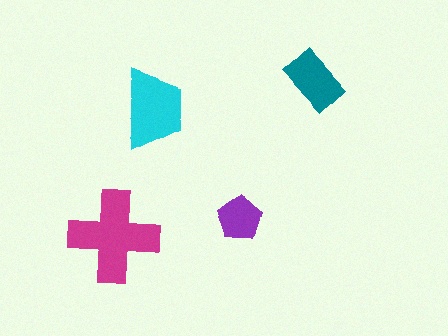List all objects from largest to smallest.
The magenta cross, the cyan trapezoid, the teal rectangle, the purple pentagon.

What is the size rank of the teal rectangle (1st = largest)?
3rd.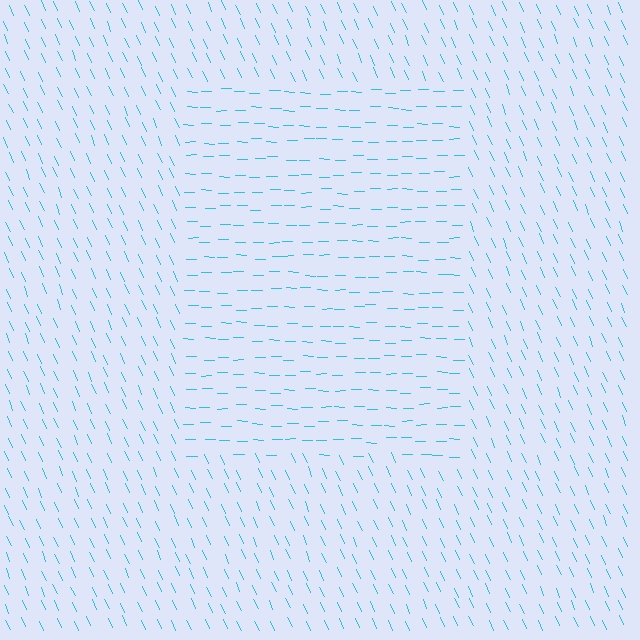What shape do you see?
I see a rectangle.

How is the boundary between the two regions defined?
The boundary is defined purely by a change in line orientation (approximately 65 degrees difference). All lines are the same color and thickness.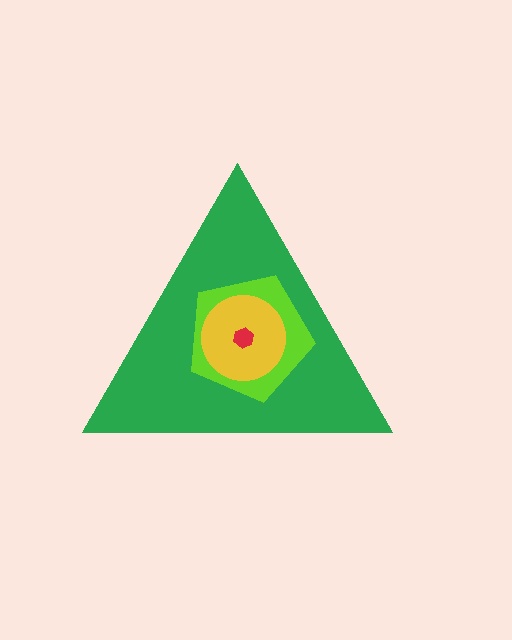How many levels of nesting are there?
4.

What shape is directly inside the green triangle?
The lime pentagon.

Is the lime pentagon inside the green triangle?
Yes.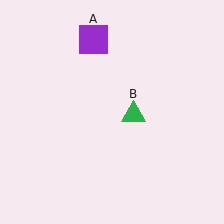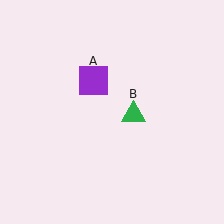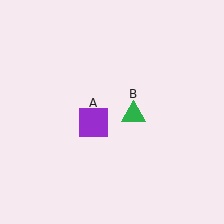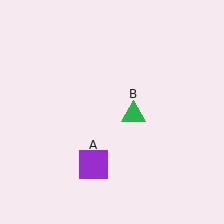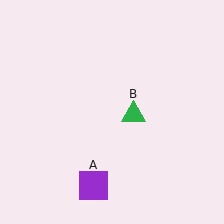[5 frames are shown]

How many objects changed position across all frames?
1 object changed position: purple square (object A).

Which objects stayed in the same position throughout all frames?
Green triangle (object B) remained stationary.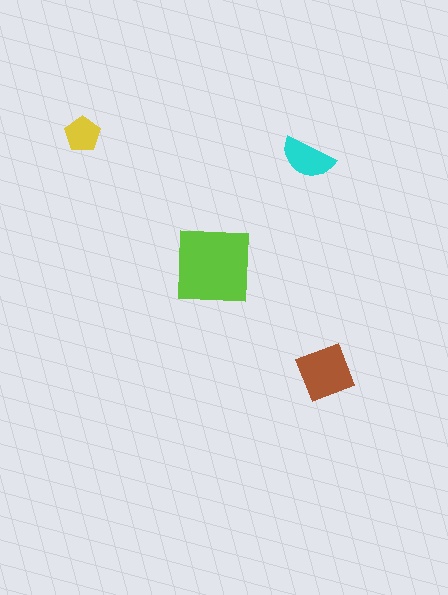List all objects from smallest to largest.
The yellow pentagon, the cyan semicircle, the brown diamond, the lime square.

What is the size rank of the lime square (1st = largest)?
1st.